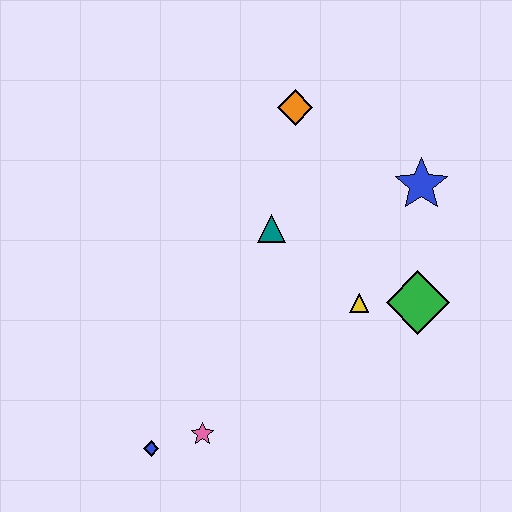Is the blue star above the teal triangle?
Yes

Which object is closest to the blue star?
The green diamond is closest to the blue star.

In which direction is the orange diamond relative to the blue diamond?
The orange diamond is above the blue diamond.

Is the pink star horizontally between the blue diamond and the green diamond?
Yes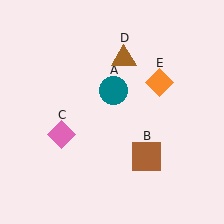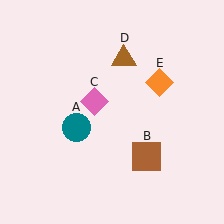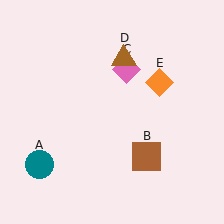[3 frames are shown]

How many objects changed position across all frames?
2 objects changed position: teal circle (object A), pink diamond (object C).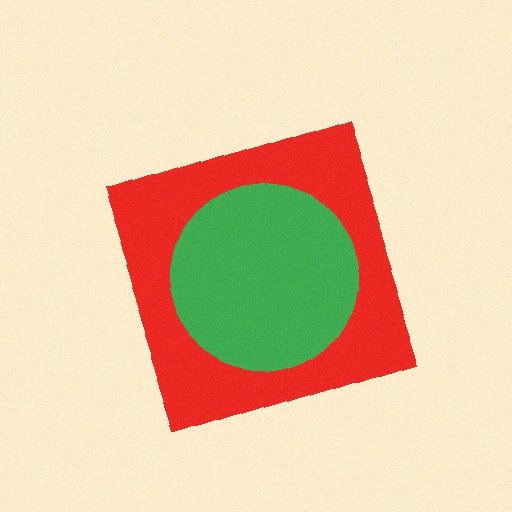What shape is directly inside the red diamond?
The green circle.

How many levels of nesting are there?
2.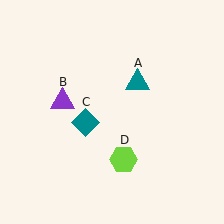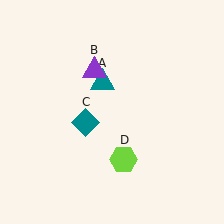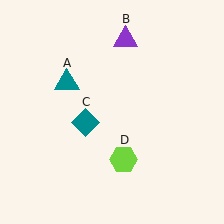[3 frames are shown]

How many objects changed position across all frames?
2 objects changed position: teal triangle (object A), purple triangle (object B).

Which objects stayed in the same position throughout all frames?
Teal diamond (object C) and lime hexagon (object D) remained stationary.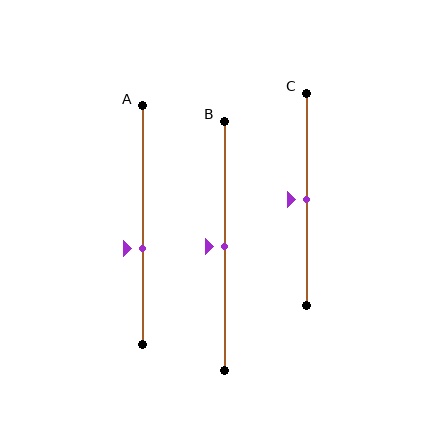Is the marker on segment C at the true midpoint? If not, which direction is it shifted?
Yes, the marker on segment C is at the true midpoint.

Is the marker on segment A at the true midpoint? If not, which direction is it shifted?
No, the marker on segment A is shifted downward by about 10% of the segment length.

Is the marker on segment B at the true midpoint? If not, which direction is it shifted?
Yes, the marker on segment B is at the true midpoint.